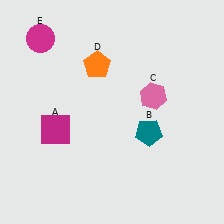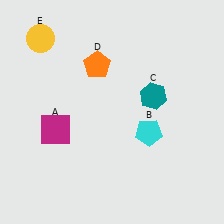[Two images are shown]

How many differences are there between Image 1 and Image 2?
There are 3 differences between the two images.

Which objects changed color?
B changed from teal to cyan. C changed from pink to teal. E changed from magenta to yellow.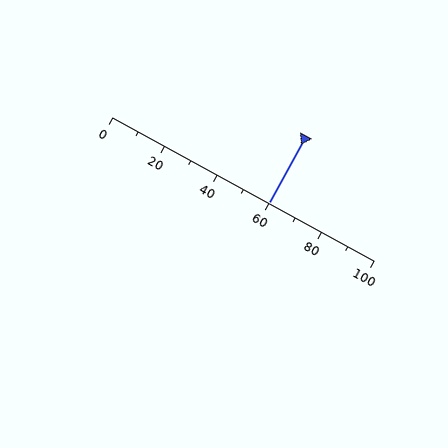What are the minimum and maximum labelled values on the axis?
The axis runs from 0 to 100.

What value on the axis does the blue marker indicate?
The marker indicates approximately 60.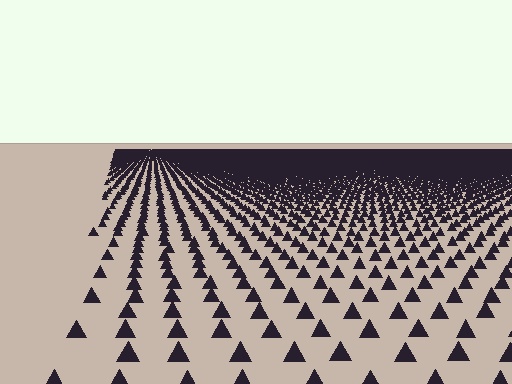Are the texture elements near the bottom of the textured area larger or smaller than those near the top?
Larger. Near the bottom, elements are closer to the viewer and appear at a bigger on-screen size.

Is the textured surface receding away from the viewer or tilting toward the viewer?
The surface is receding away from the viewer. Texture elements get smaller and denser toward the top.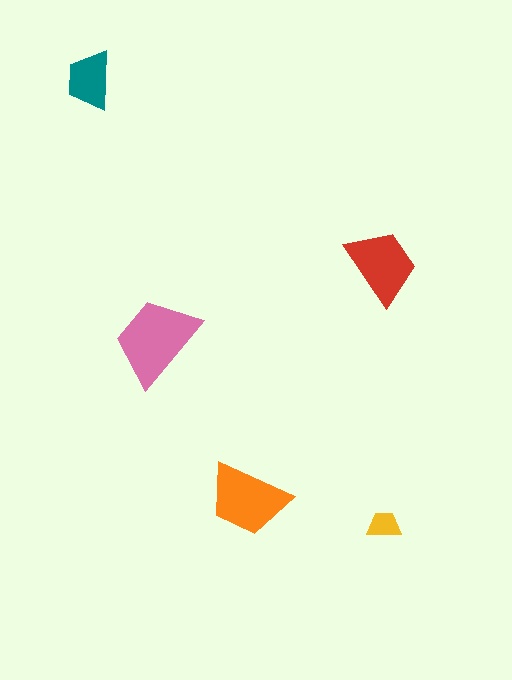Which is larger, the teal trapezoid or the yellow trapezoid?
The teal one.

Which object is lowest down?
The yellow trapezoid is bottommost.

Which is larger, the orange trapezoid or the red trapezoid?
The orange one.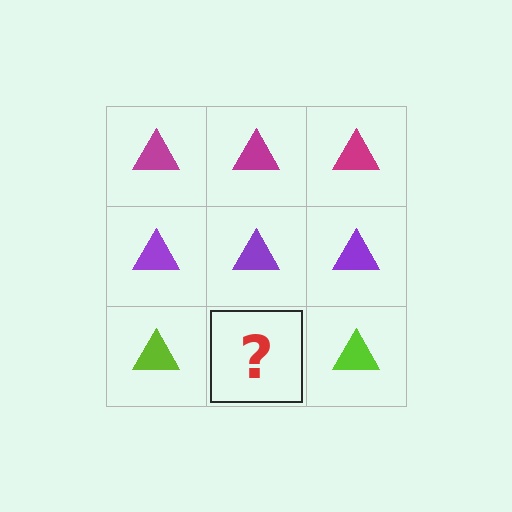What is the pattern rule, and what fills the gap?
The rule is that each row has a consistent color. The gap should be filled with a lime triangle.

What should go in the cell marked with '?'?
The missing cell should contain a lime triangle.